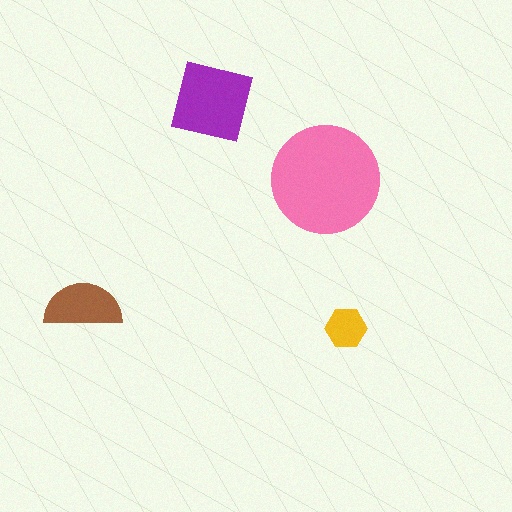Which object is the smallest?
The yellow hexagon.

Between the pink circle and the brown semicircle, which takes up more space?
The pink circle.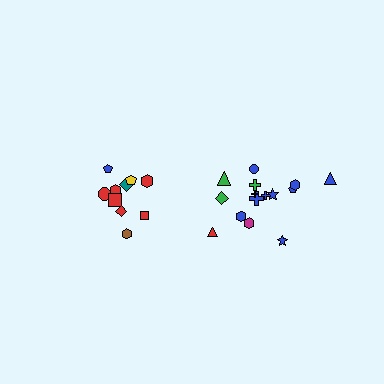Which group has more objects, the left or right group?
The right group.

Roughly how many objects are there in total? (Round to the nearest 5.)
Roughly 25 objects in total.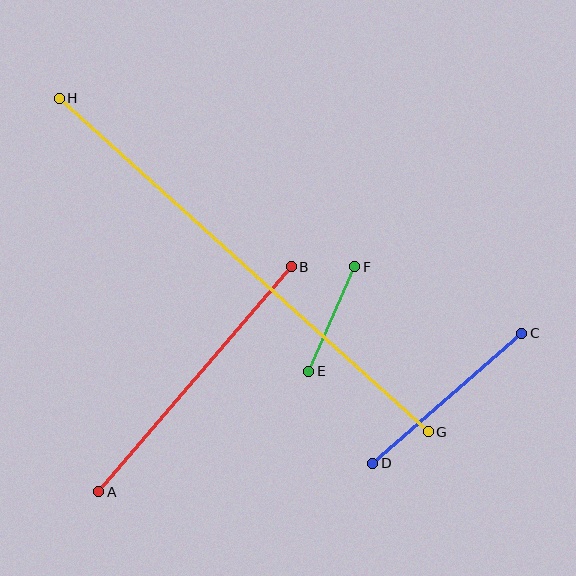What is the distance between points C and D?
The distance is approximately 197 pixels.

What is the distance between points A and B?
The distance is approximately 296 pixels.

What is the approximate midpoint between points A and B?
The midpoint is at approximately (195, 379) pixels.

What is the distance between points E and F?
The distance is approximately 114 pixels.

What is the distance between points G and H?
The distance is approximately 497 pixels.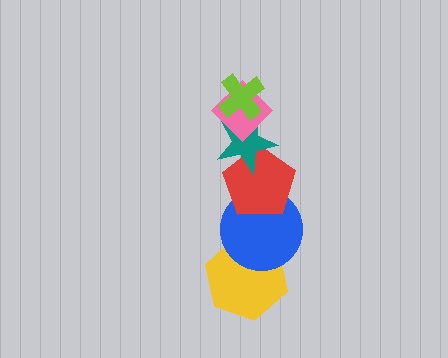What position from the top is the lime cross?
The lime cross is 1st from the top.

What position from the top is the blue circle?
The blue circle is 5th from the top.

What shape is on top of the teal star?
The pink diamond is on top of the teal star.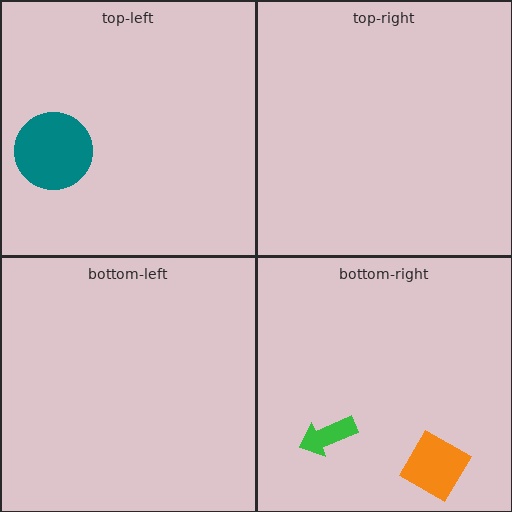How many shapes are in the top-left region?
1.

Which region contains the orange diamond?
The bottom-right region.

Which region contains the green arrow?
The bottom-right region.